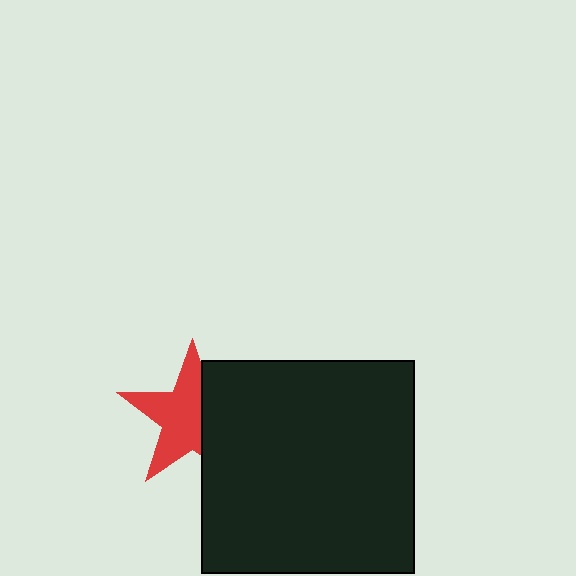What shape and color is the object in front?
The object in front is a black square.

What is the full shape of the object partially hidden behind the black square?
The partially hidden object is a red star.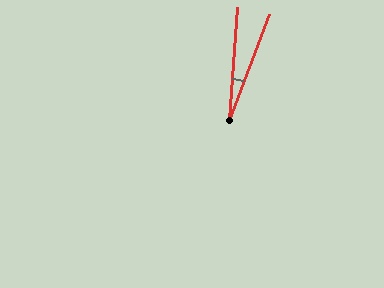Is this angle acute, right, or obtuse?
It is acute.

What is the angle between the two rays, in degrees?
Approximately 16 degrees.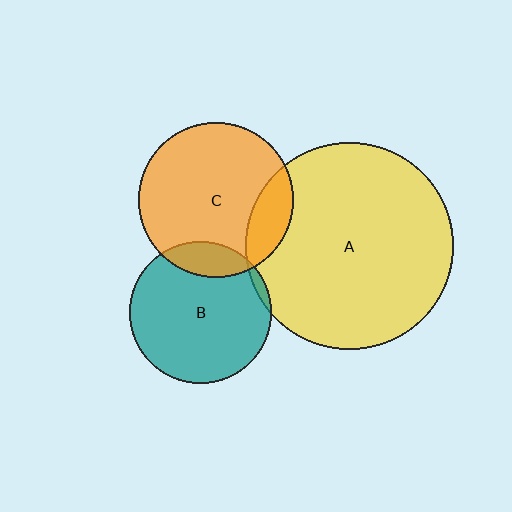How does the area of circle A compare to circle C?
Approximately 1.8 times.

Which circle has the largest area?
Circle A (yellow).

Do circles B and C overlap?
Yes.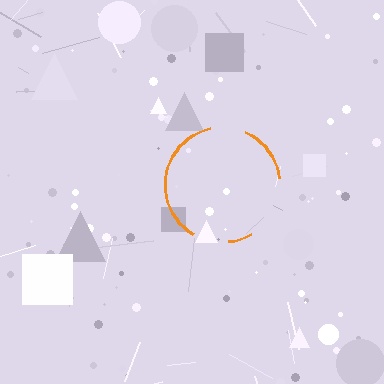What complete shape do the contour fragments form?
The contour fragments form a circle.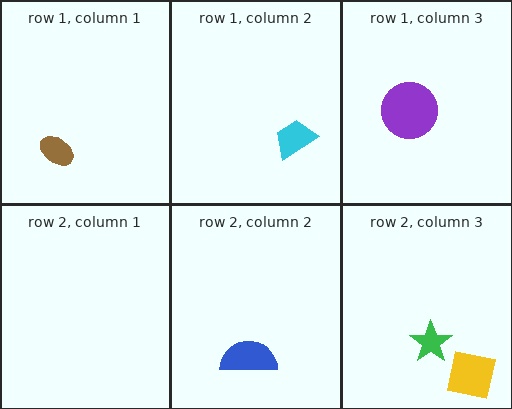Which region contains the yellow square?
The row 2, column 3 region.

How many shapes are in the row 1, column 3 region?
1.